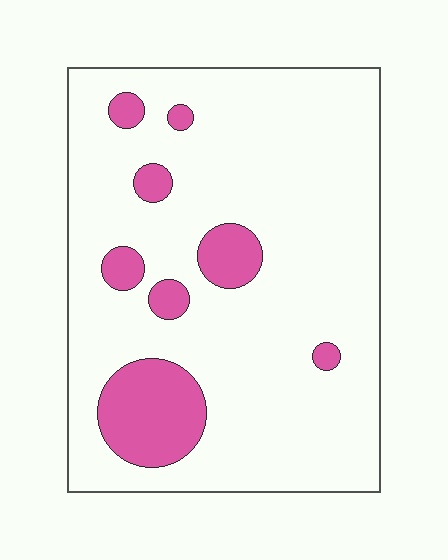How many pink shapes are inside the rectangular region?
8.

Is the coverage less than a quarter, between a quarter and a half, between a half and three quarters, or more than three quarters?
Less than a quarter.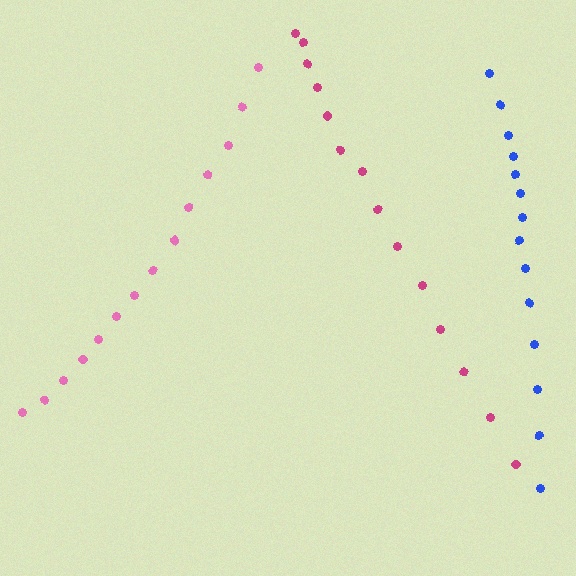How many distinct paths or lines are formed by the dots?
There are 3 distinct paths.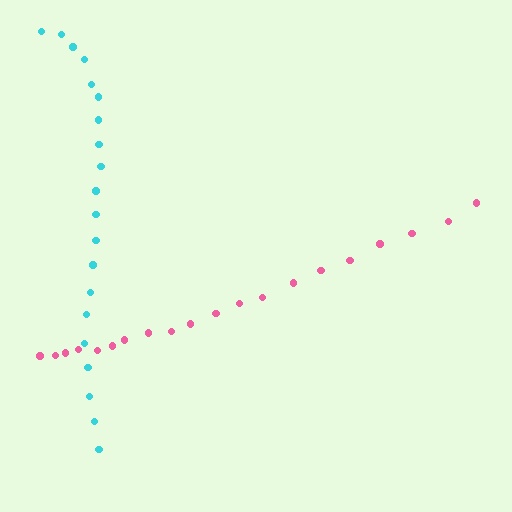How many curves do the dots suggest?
There are 2 distinct paths.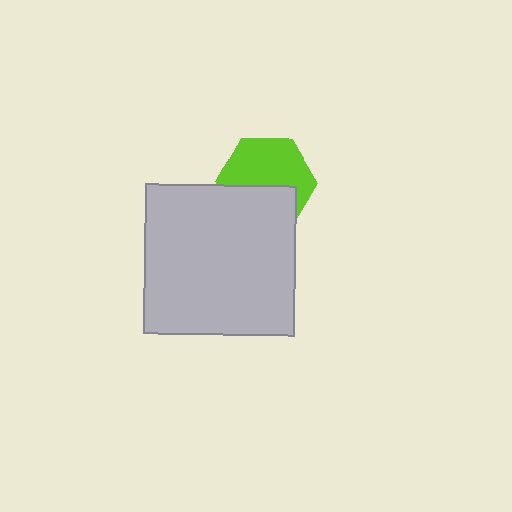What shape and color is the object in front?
The object in front is a light gray square.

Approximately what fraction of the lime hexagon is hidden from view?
Roughly 41% of the lime hexagon is hidden behind the light gray square.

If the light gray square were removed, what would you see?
You would see the complete lime hexagon.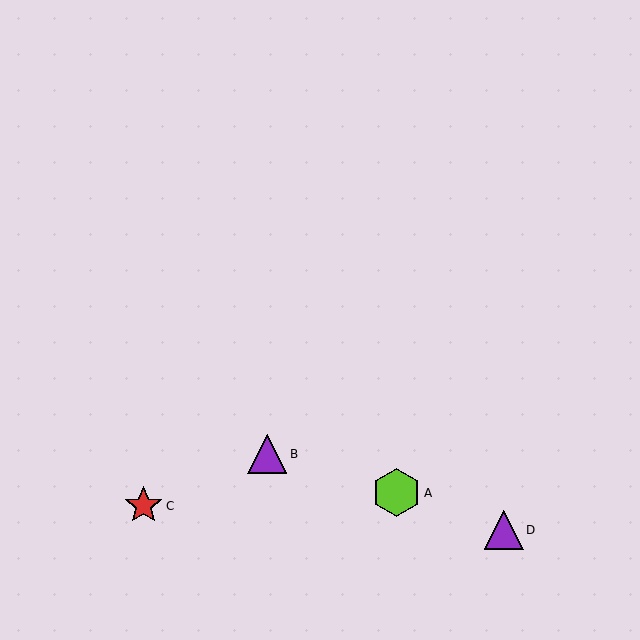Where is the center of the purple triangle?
The center of the purple triangle is at (267, 454).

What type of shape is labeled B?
Shape B is a purple triangle.